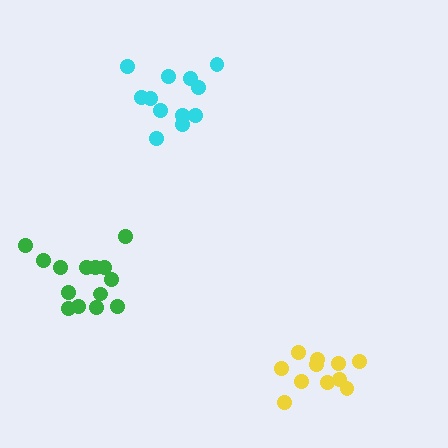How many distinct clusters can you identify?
There are 3 distinct clusters.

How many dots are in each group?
Group 1: 11 dots, Group 2: 12 dots, Group 3: 14 dots (37 total).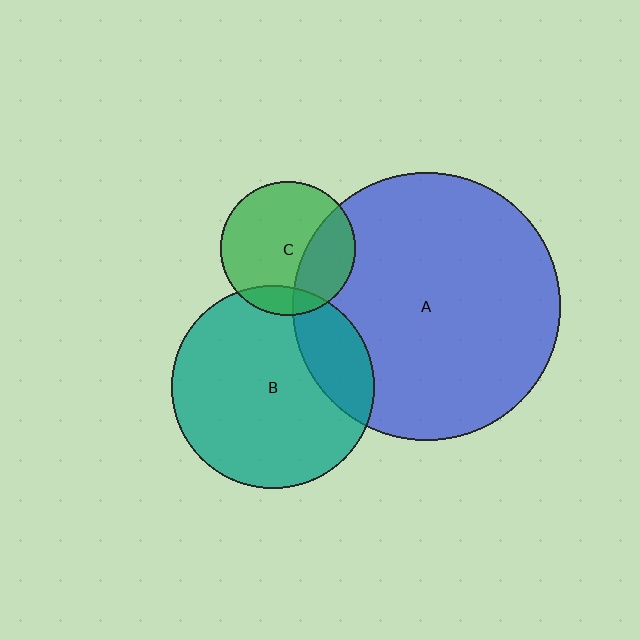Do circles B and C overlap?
Yes.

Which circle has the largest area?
Circle A (blue).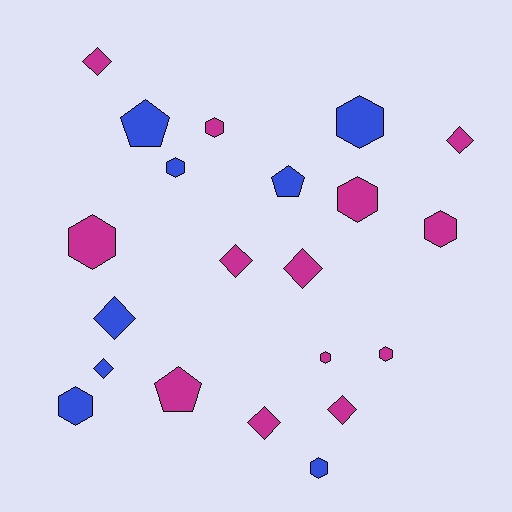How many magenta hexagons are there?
There are 6 magenta hexagons.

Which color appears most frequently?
Magenta, with 13 objects.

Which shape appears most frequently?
Hexagon, with 10 objects.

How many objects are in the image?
There are 21 objects.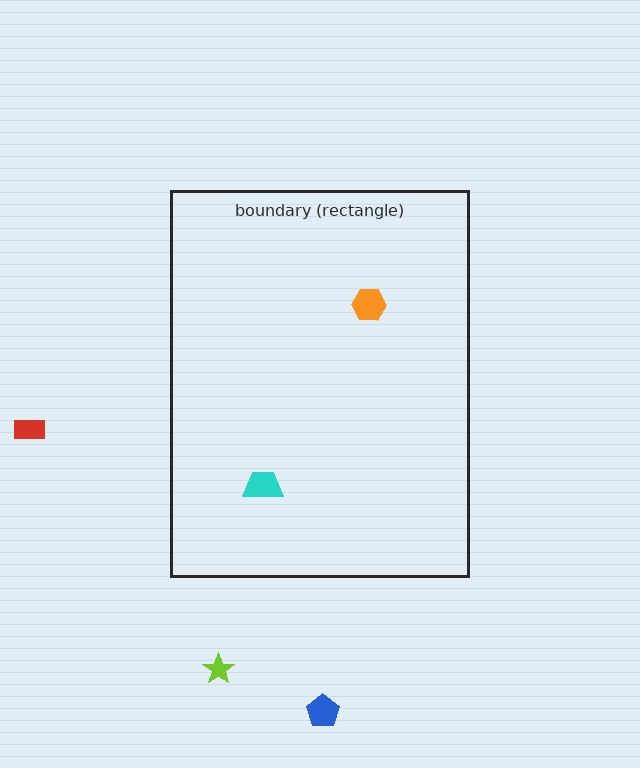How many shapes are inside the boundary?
2 inside, 3 outside.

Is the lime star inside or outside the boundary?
Outside.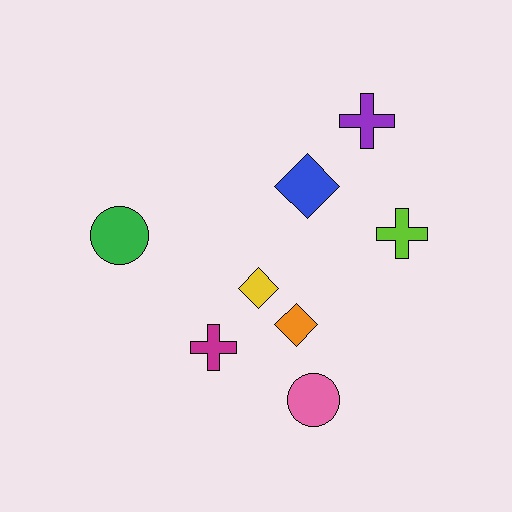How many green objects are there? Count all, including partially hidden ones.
There is 1 green object.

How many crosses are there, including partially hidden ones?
There are 3 crosses.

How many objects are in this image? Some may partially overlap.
There are 8 objects.